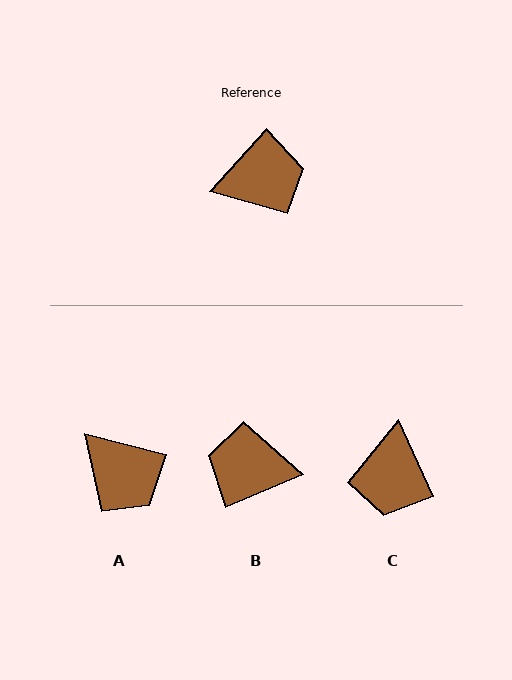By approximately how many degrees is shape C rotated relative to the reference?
Approximately 113 degrees clockwise.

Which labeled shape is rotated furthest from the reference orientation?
B, about 155 degrees away.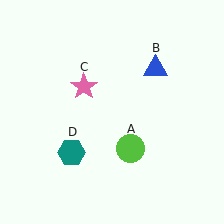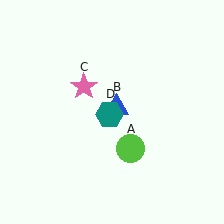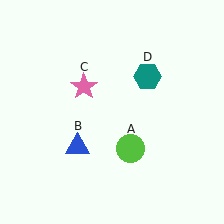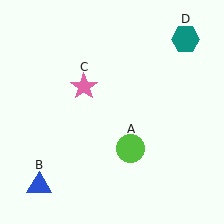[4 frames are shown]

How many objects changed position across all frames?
2 objects changed position: blue triangle (object B), teal hexagon (object D).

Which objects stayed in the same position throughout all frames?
Lime circle (object A) and pink star (object C) remained stationary.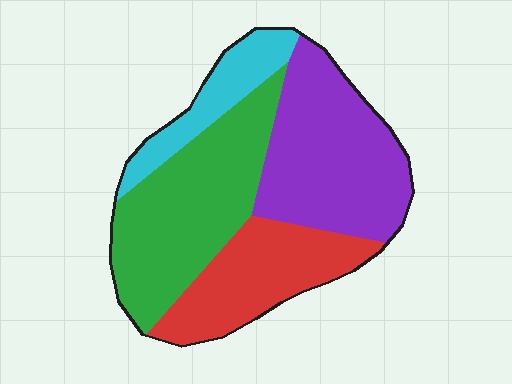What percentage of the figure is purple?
Purple covers about 35% of the figure.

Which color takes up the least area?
Cyan, at roughly 10%.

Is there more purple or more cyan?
Purple.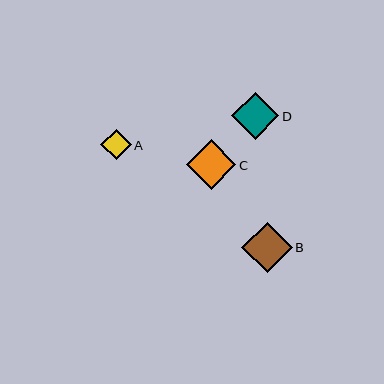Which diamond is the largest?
Diamond B is the largest with a size of approximately 50 pixels.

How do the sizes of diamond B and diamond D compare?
Diamond B and diamond D are approximately the same size.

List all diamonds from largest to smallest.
From largest to smallest: B, C, D, A.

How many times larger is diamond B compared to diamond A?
Diamond B is approximately 1.7 times the size of diamond A.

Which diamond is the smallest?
Diamond A is the smallest with a size of approximately 30 pixels.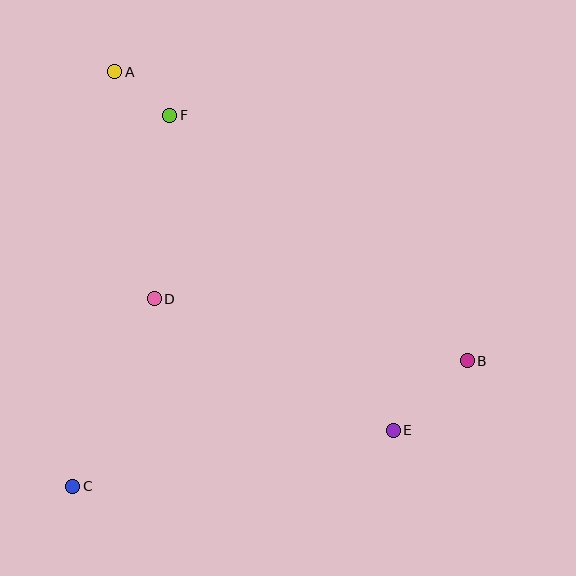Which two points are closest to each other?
Points A and F are closest to each other.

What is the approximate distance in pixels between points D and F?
The distance between D and F is approximately 184 pixels.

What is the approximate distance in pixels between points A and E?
The distance between A and E is approximately 454 pixels.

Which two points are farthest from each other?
Points A and B are farthest from each other.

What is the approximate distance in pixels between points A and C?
The distance between A and C is approximately 416 pixels.